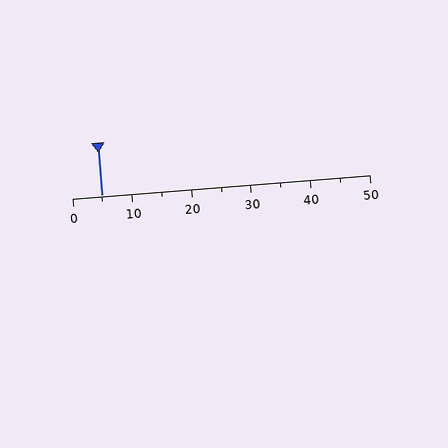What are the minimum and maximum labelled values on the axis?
The axis runs from 0 to 50.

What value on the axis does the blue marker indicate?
The marker indicates approximately 5.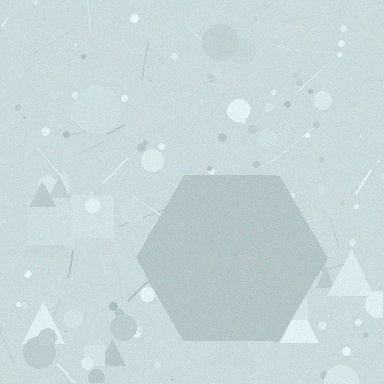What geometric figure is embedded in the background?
A hexagon is embedded in the background.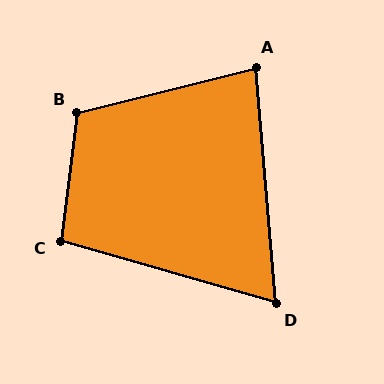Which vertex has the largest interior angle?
B, at approximately 111 degrees.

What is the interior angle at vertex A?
Approximately 81 degrees (acute).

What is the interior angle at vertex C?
Approximately 99 degrees (obtuse).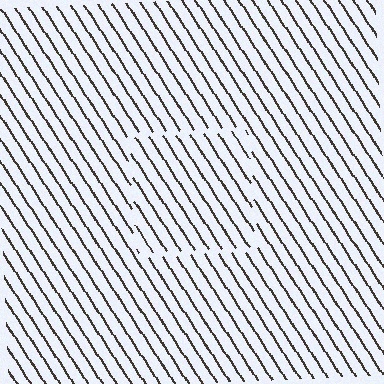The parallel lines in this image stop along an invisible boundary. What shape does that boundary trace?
An illusory square. The interior of the shape contains the same grating, shifted by half a period — the contour is defined by the phase discontinuity where line-ends from the inner and outer gratings abut.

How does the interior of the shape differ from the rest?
The interior of the shape contains the same grating, shifted by half a period — the contour is defined by the phase discontinuity where line-ends from the inner and outer gratings abut.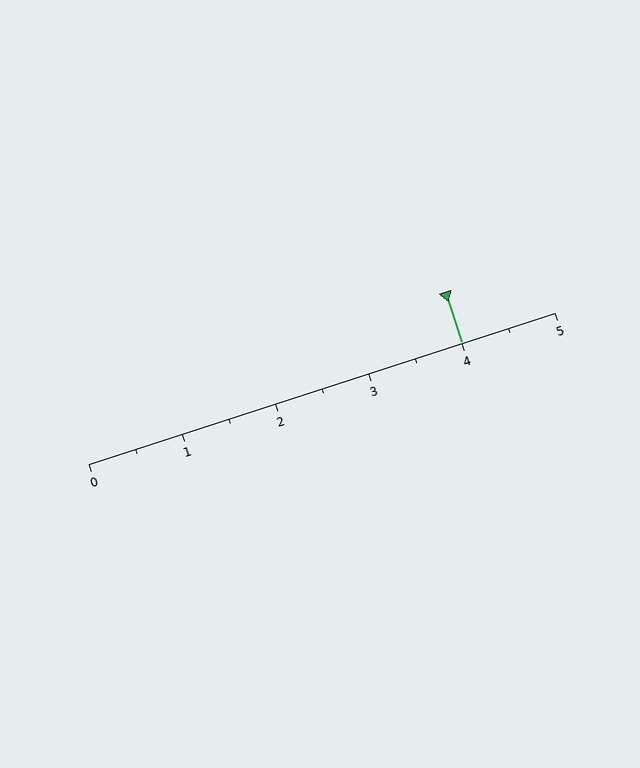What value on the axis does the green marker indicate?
The marker indicates approximately 4.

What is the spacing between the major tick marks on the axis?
The major ticks are spaced 1 apart.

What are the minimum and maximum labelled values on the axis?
The axis runs from 0 to 5.